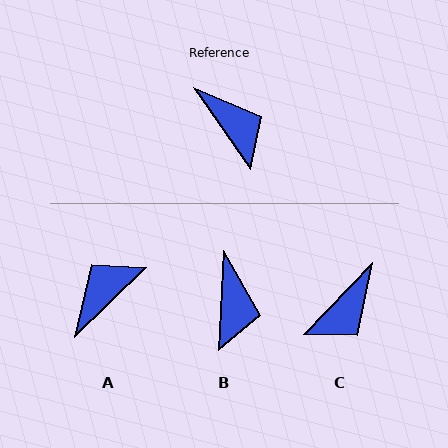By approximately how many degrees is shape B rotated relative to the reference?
Approximately 38 degrees clockwise.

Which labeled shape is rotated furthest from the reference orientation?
A, about 99 degrees away.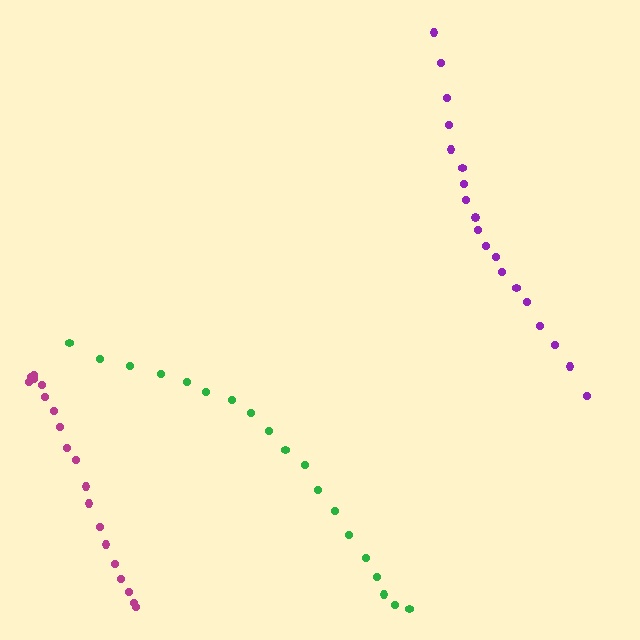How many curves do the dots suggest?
There are 3 distinct paths.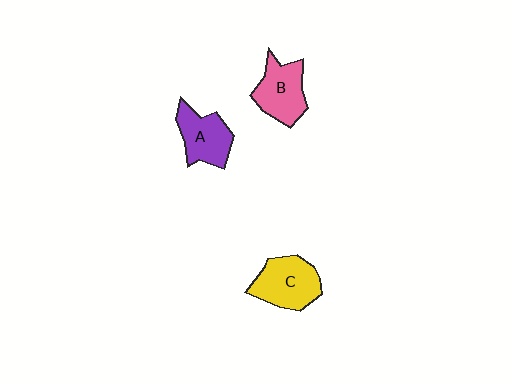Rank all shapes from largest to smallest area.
From largest to smallest: C (yellow), B (pink), A (purple).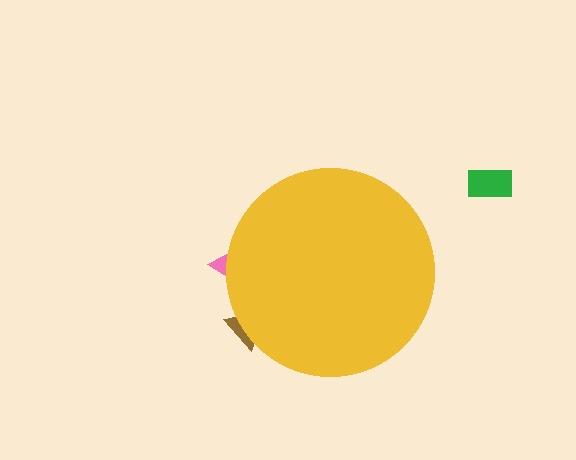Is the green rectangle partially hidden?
No, the green rectangle is fully visible.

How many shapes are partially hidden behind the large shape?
2 shapes are partially hidden.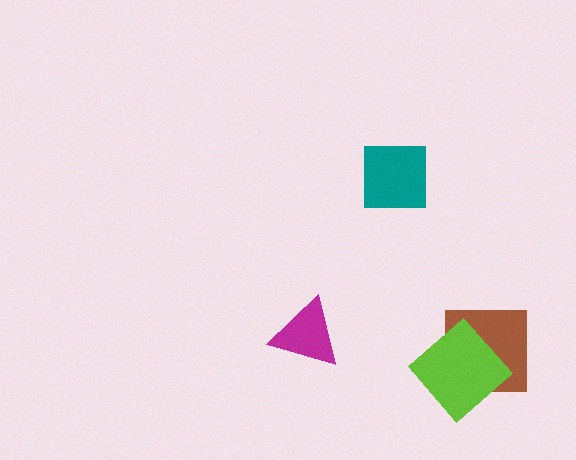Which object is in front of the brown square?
The lime diamond is in front of the brown square.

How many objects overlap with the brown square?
1 object overlaps with the brown square.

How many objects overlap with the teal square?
0 objects overlap with the teal square.